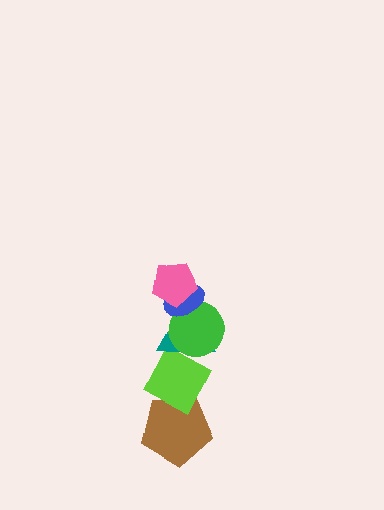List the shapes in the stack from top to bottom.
From top to bottom: the pink pentagon, the blue ellipse, the green circle, the teal triangle, the lime diamond, the brown pentagon.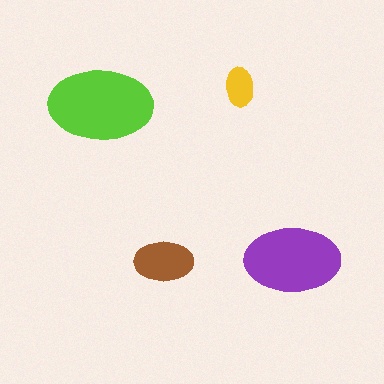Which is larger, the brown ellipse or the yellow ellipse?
The brown one.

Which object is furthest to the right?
The purple ellipse is rightmost.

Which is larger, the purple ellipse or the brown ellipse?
The purple one.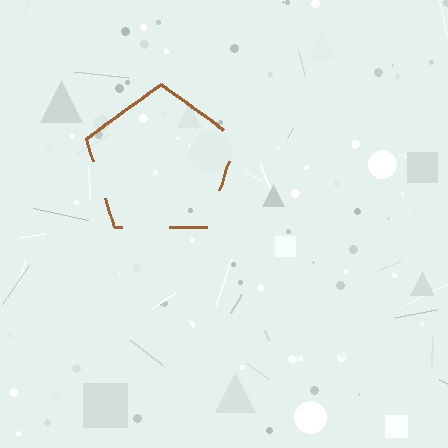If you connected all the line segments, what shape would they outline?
They would outline a pentagon.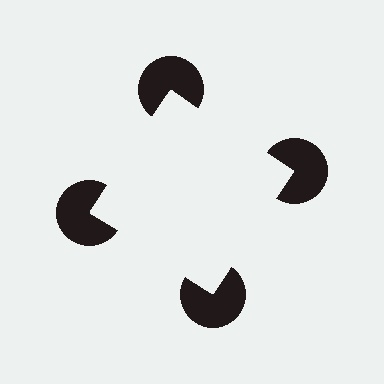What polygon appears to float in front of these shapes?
An illusory square — its edges are inferred from the aligned wedge cuts in the pac-man discs, not physically drawn.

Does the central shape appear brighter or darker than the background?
It typically appears slightly brighter than the background, even though no actual brightness change is drawn.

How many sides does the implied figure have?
4 sides.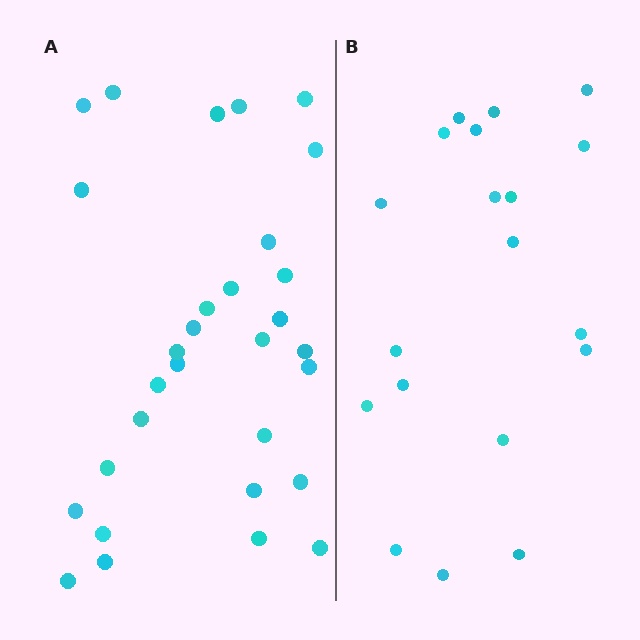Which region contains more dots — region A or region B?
Region A (the left region) has more dots.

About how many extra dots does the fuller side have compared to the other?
Region A has roughly 12 or so more dots than region B.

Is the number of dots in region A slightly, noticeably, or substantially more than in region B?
Region A has substantially more. The ratio is roughly 1.6 to 1.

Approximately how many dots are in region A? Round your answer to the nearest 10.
About 30 dots.